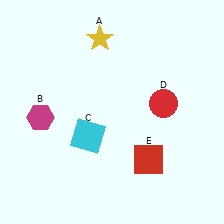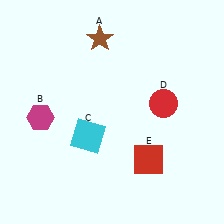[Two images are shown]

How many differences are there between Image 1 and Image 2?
There is 1 difference between the two images.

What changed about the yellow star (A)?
In Image 1, A is yellow. In Image 2, it changed to brown.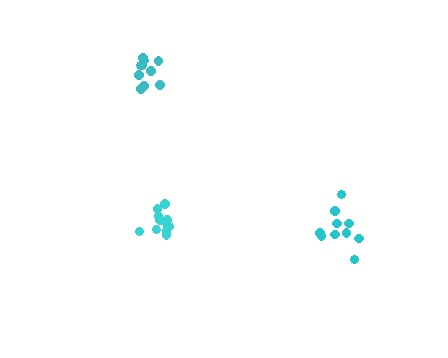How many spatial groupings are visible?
There are 3 spatial groupings.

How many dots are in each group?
Group 1: 10 dots, Group 2: 10 dots, Group 3: 12 dots (32 total).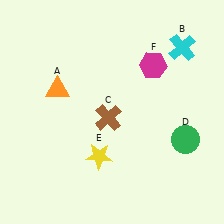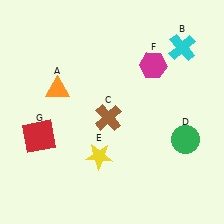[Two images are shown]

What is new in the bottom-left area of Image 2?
A red square (G) was added in the bottom-left area of Image 2.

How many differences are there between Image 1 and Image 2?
There is 1 difference between the two images.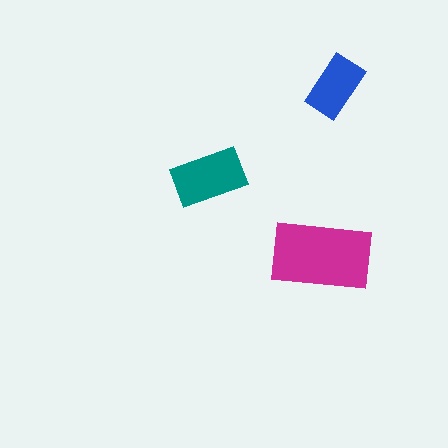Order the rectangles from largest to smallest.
the magenta one, the teal one, the blue one.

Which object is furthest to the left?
The teal rectangle is leftmost.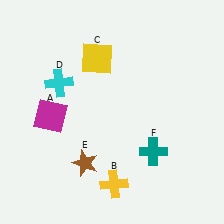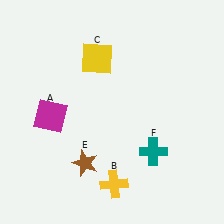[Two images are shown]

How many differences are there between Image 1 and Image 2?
There is 1 difference between the two images.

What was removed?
The cyan cross (D) was removed in Image 2.